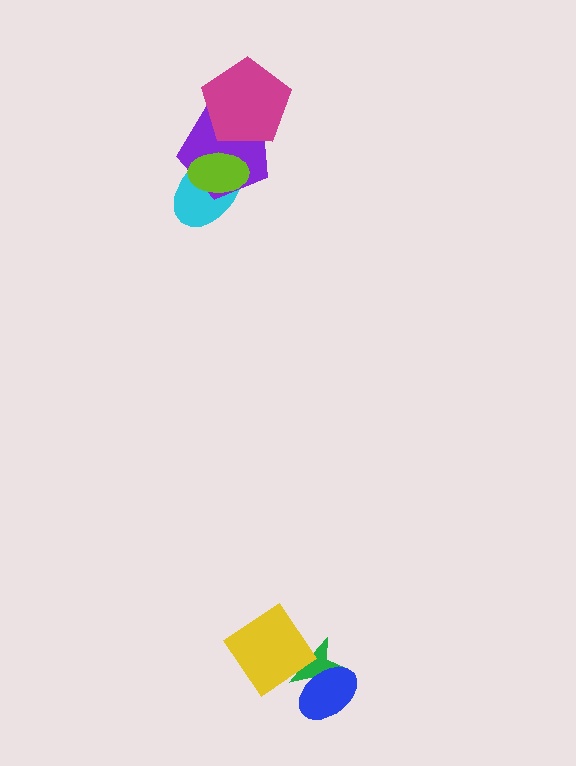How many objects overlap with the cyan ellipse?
2 objects overlap with the cyan ellipse.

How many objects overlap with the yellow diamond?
1 object overlaps with the yellow diamond.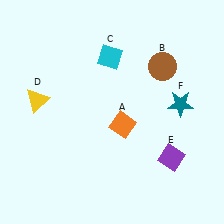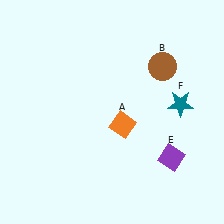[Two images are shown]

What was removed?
The cyan diamond (C), the yellow triangle (D) were removed in Image 2.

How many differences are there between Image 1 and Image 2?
There are 2 differences between the two images.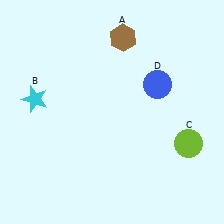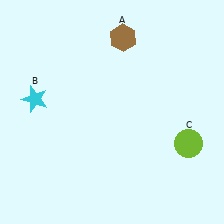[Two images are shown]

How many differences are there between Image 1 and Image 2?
There is 1 difference between the two images.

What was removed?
The blue circle (D) was removed in Image 2.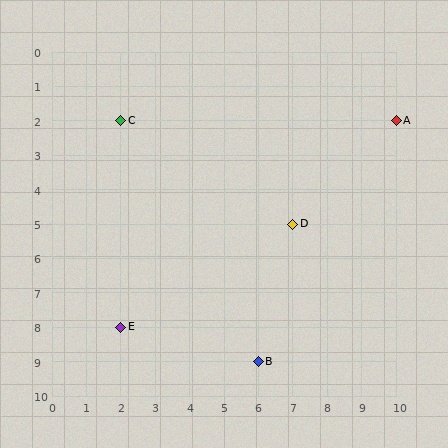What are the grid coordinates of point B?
Point B is at grid coordinates (6, 9).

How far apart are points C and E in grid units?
Points C and E are 6 rows apart.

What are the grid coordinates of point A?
Point A is at grid coordinates (10, 2).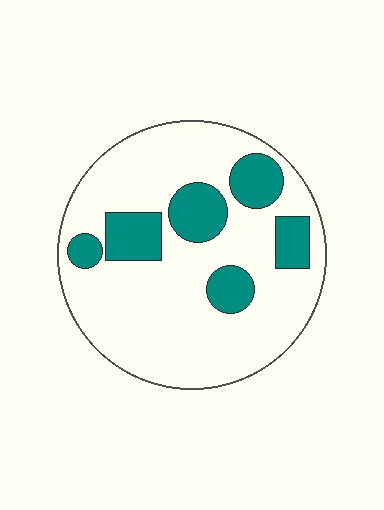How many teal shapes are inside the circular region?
6.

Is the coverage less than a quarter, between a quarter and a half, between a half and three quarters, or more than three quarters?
Less than a quarter.